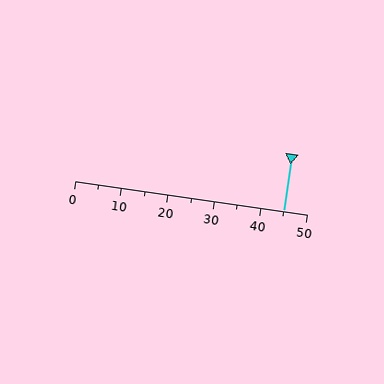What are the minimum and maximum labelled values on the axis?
The axis runs from 0 to 50.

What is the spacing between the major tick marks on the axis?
The major ticks are spaced 10 apart.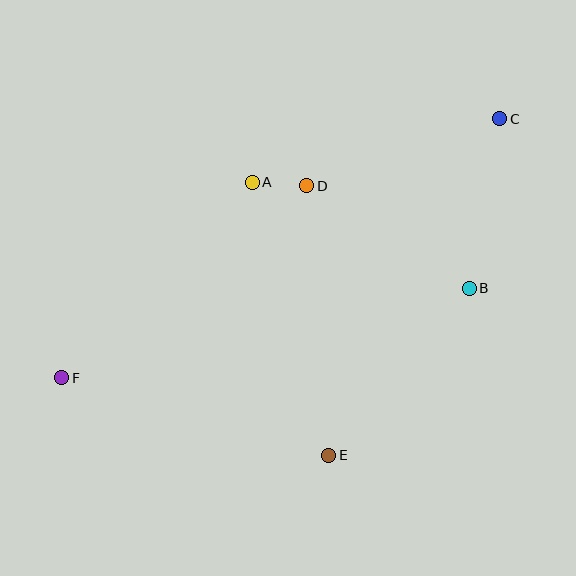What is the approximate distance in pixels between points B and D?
The distance between B and D is approximately 192 pixels.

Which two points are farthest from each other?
Points C and F are farthest from each other.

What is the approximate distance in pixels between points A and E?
The distance between A and E is approximately 284 pixels.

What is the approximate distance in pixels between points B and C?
The distance between B and C is approximately 172 pixels.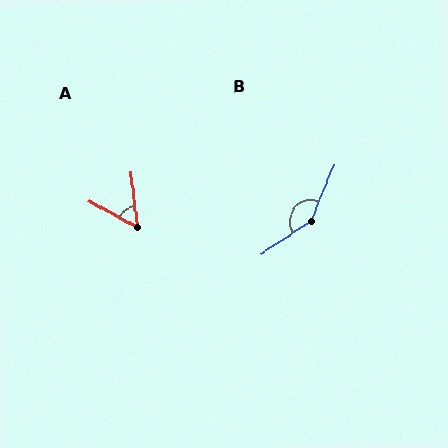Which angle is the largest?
B, at approximately 146 degrees.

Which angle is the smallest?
A, at approximately 54 degrees.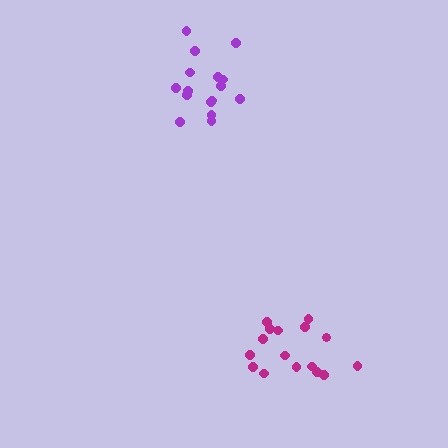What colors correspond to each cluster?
The clusters are colored: purple, magenta.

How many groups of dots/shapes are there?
There are 2 groups.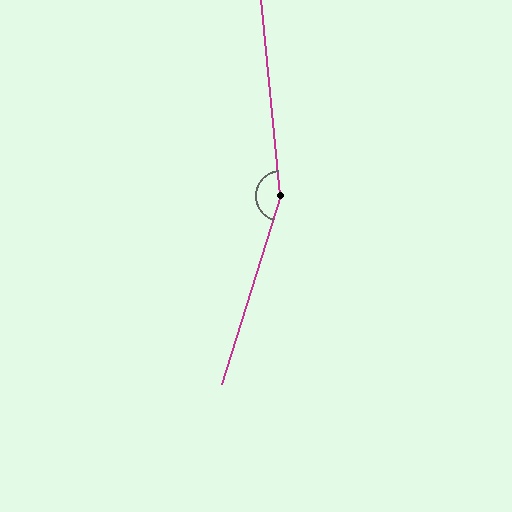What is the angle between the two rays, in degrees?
Approximately 157 degrees.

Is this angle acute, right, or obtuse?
It is obtuse.